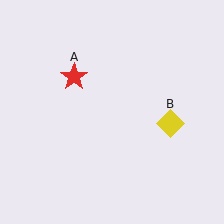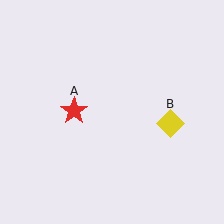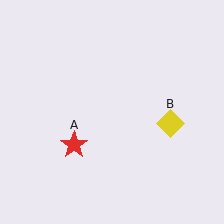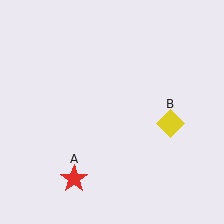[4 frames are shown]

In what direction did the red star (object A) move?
The red star (object A) moved down.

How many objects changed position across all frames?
1 object changed position: red star (object A).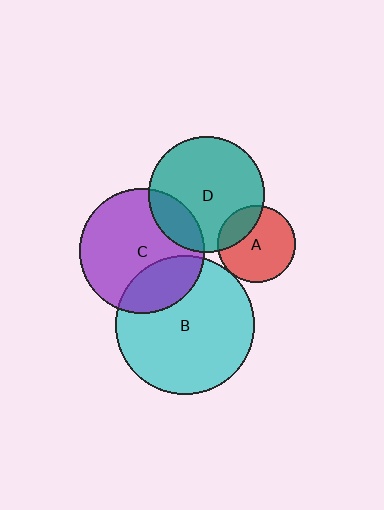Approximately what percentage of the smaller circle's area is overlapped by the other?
Approximately 25%.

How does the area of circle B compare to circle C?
Approximately 1.2 times.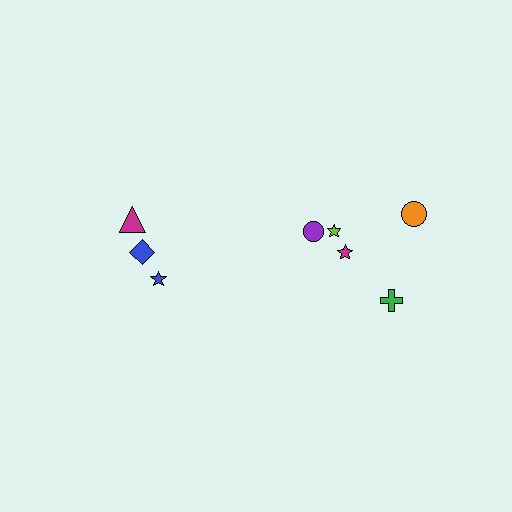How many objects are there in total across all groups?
There are 8 objects.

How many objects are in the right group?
There are 5 objects.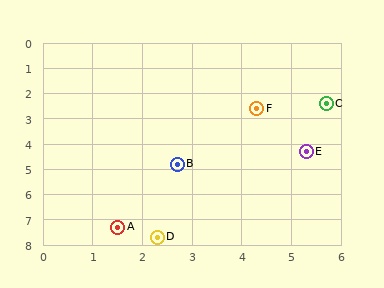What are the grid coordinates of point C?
Point C is at approximately (5.7, 2.4).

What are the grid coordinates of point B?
Point B is at approximately (2.7, 4.8).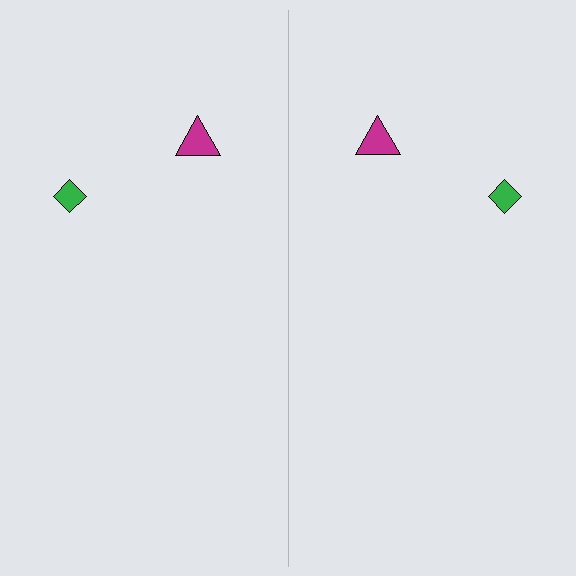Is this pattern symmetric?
Yes, this pattern has bilateral (reflection) symmetry.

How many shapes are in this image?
There are 4 shapes in this image.